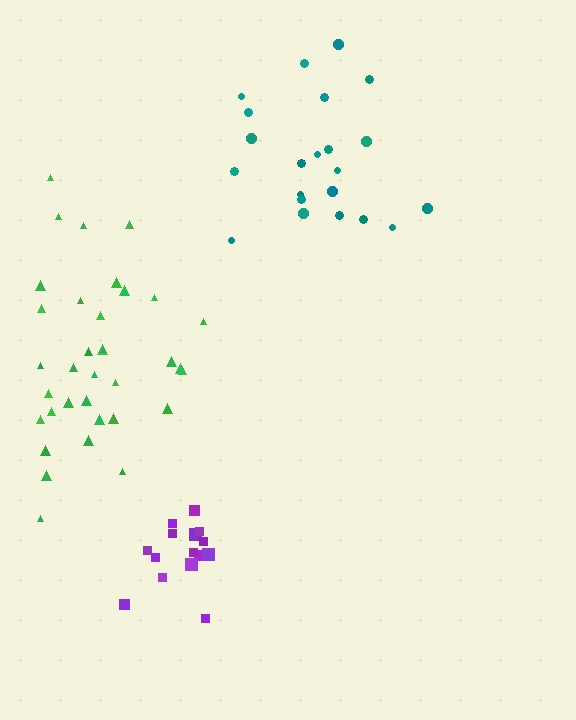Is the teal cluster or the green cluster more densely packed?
Green.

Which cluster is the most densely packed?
Purple.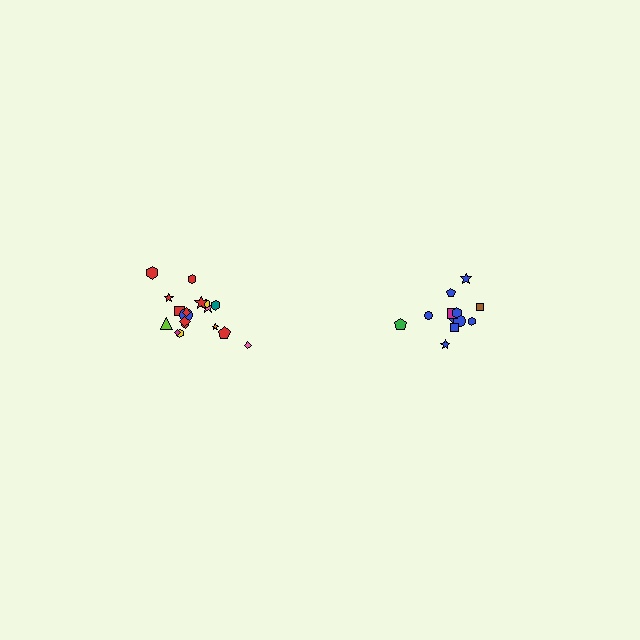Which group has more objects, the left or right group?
The left group.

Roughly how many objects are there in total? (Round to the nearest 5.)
Roughly 30 objects in total.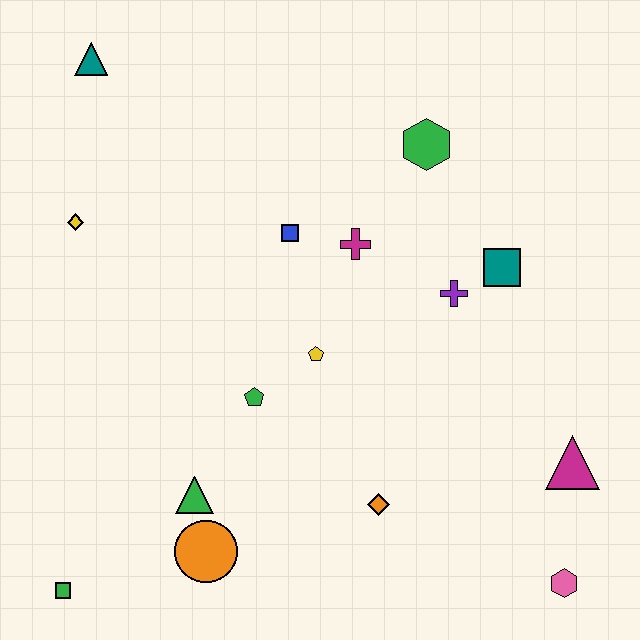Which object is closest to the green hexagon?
The magenta cross is closest to the green hexagon.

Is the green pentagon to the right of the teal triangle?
Yes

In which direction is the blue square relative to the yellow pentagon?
The blue square is above the yellow pentagon.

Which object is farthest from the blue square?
The pink hexagon is farthest from the blue square.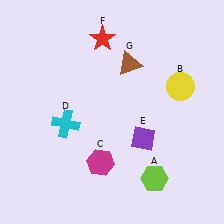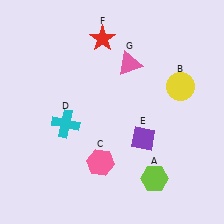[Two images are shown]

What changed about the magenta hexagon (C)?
In Image 1, C is magenta. In Image 2, it changed to pink.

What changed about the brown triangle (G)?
In Image 1, G is brown. In Image 2, it changed to pink.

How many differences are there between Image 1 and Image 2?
There are 2 differences between the two images.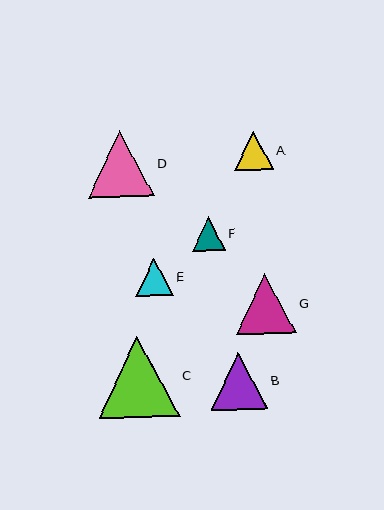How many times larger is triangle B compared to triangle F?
Triangle B is approximately 1.7 times the size of triangle F.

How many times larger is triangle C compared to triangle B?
Triangle C is approximately 1.4 times the size of triangle B.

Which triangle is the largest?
Triangle C is the largest with a size of approximately 81 pixels.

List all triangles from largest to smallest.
From largest to smallest: C, D, G, B, A, E, F.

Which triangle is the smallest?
Triangle F is the smallest with a size of approximately 33 pixels.